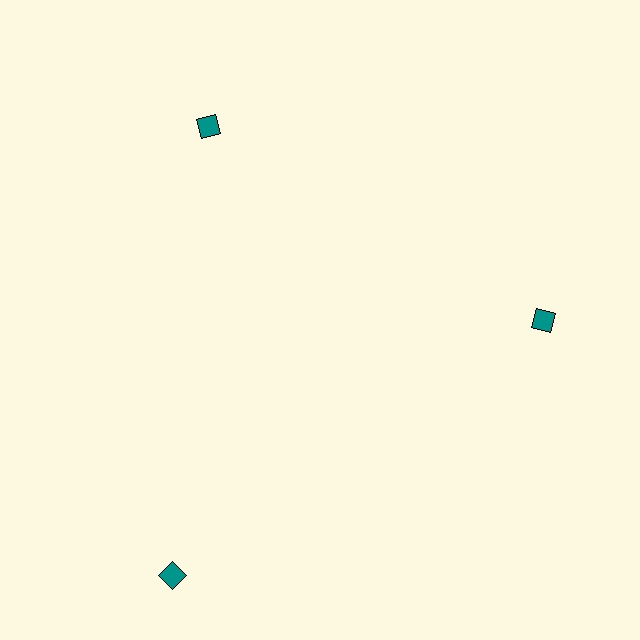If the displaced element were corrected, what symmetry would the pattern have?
It would have 3-fold rotational symmetry — the pattern would map onto itself every 120 degrees.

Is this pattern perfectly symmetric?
No. The 3 teal diamonds are arranged in a ring, but one element near the 7 o'clock position is pushed outward from the center, breaking the 3-fold rotational symmetry.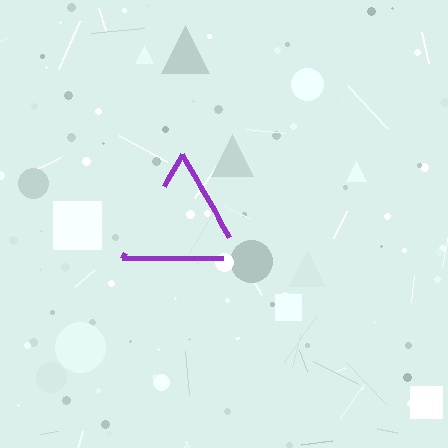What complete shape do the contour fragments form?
The contour fragments form a triangle.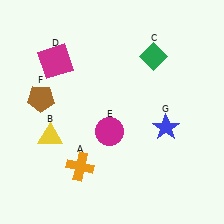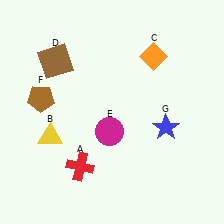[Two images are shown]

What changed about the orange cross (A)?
In Image 1, A is orange. In Image 2, it changed to red.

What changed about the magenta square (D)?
In Image 1, D is magenta. In Image 2, it changed to brown.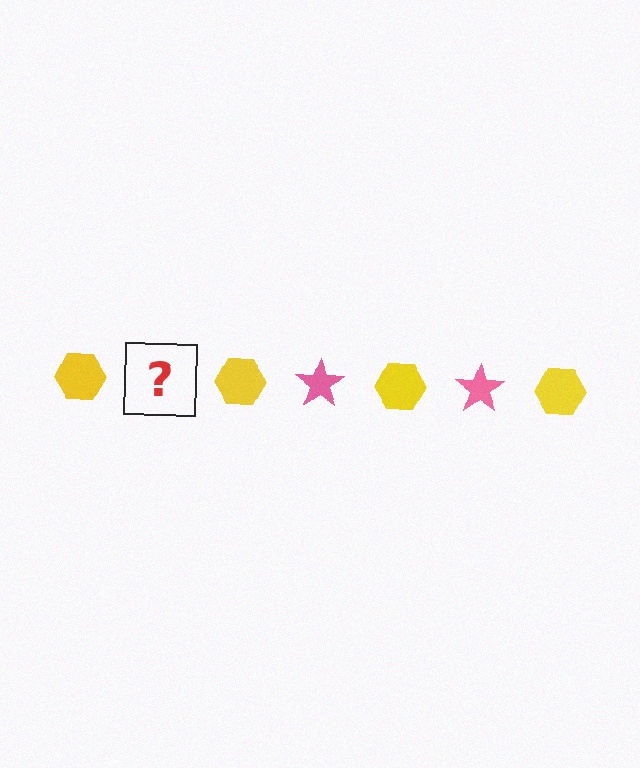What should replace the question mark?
The question mark should be replaced with a pink star.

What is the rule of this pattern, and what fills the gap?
The rule is that the pattern alternates between yellow hexagon and pink star. The gap should be filled with a pink star.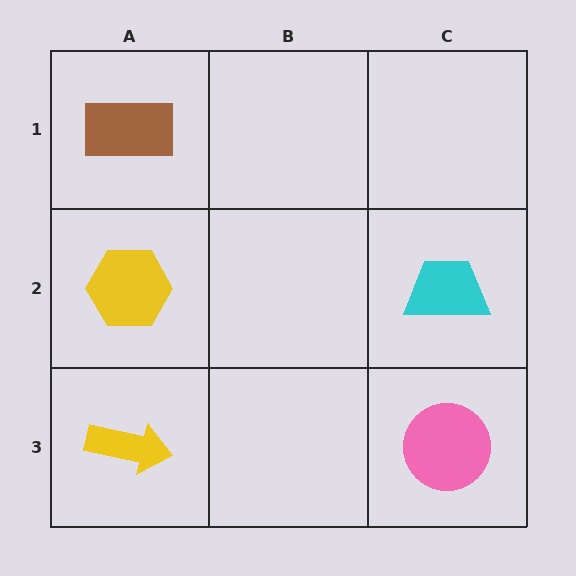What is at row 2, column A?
A yellow hexagon.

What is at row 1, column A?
A brown rectangle.